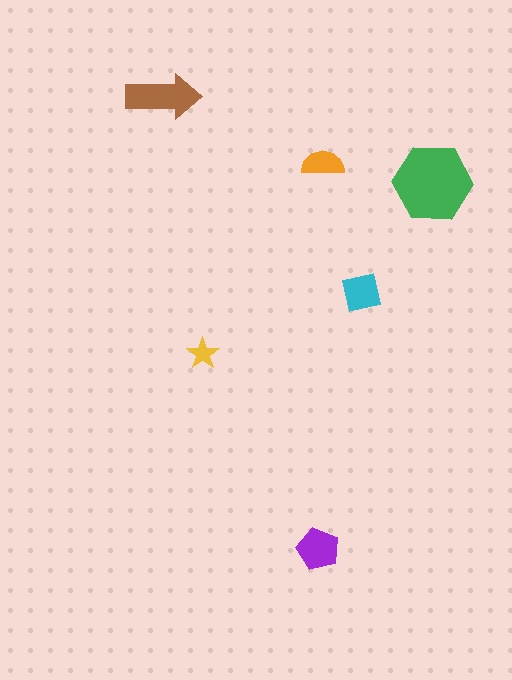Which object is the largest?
The green hexagon.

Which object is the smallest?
The yellow star.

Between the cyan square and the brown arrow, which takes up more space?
The brown arrow.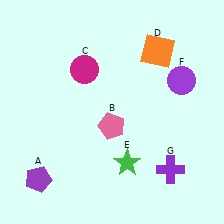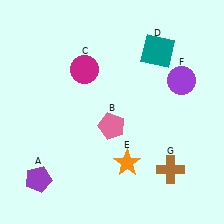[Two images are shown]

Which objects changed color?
D changed from orange to teal. E changed from green to orange. G changed from purple to brown.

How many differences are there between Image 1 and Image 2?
There are 3 differences between the two images.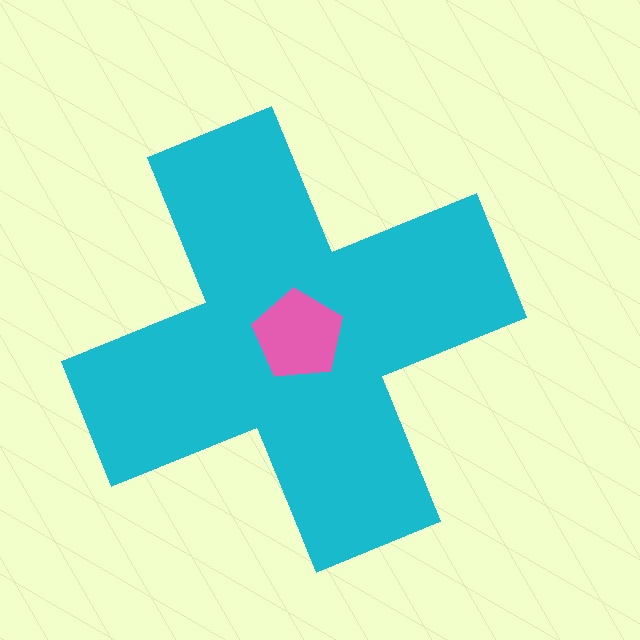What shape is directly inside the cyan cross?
The pink pentagon.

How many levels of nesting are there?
2.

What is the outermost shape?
The cyan cross.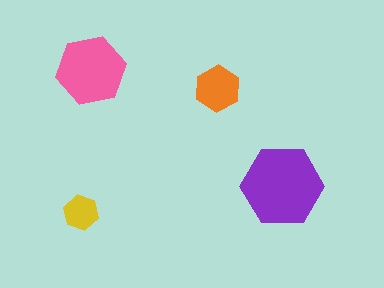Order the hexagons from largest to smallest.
the purple one, the pink one, the orange one, the yellow one.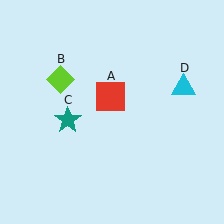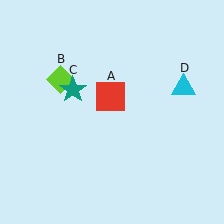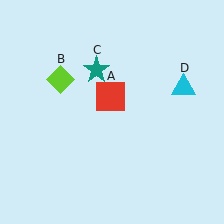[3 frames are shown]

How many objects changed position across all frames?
1 object changed position: teal star (object C).